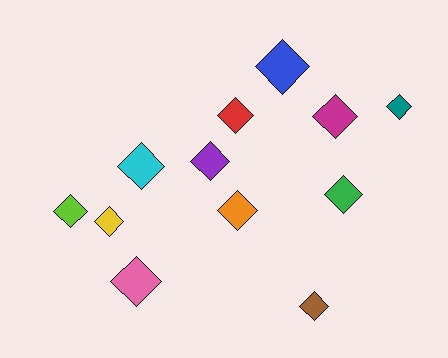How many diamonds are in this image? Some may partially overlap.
There are 12 diamonds.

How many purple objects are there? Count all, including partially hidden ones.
There is 1 purple object.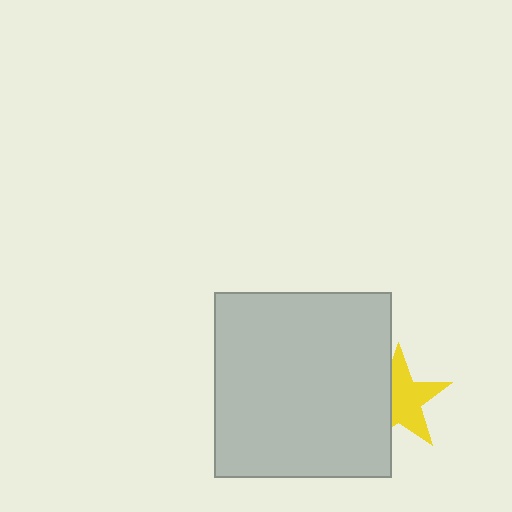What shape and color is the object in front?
The object in front is a light gray rectangle.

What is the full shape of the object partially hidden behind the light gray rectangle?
The partially hidden object is a yellow star.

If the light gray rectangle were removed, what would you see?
You would see the complete yellow star.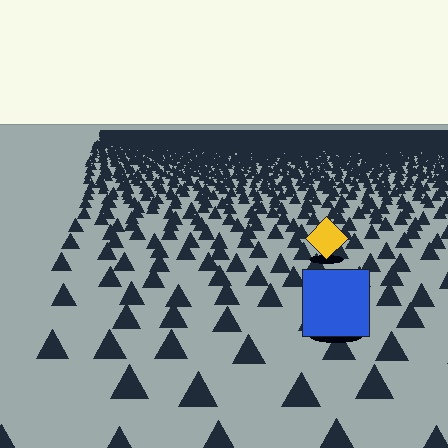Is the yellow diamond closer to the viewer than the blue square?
No. The blue square is closer — you can tell from the texture gradient: the ground texture is coarser near it.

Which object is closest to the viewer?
The blue square is closest. The texture marks near it are larger and more spread out.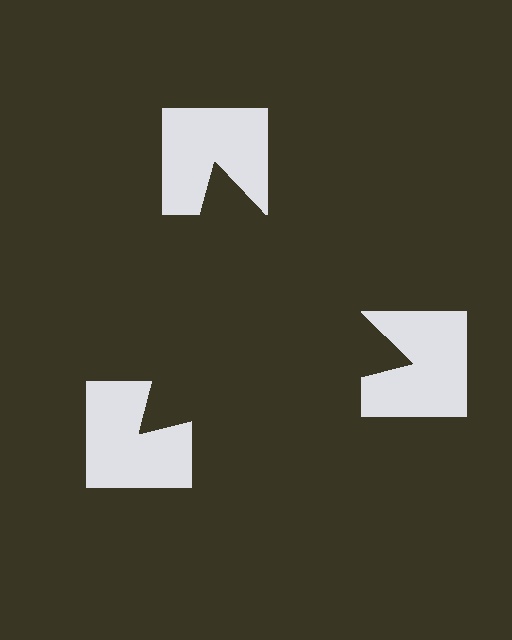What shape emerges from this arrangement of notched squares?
An illusory triangle — its edges are inferred from the aligned wedge cuts in the notched squares, not physically drawn.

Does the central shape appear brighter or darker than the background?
It typically appears slightly darker than the background, even though no actual brightness change is drawn.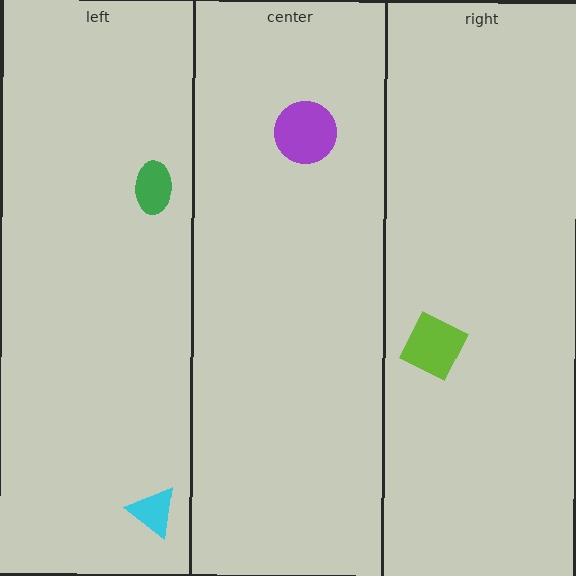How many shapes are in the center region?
1.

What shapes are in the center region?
The purple circle.